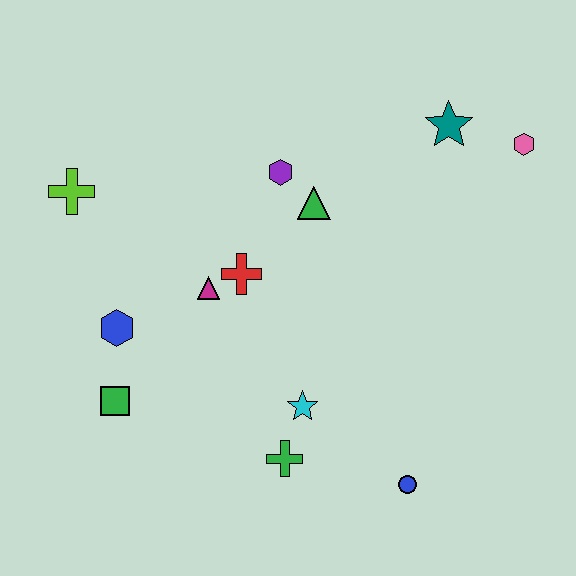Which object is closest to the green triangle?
The purple hexagon is closest to the green triangle.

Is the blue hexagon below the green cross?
No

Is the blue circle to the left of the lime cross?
No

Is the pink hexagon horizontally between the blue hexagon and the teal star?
No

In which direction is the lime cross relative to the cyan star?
The lime cross is to the left of the cyan star.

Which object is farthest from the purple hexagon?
The blue circle is farthest from the purple hexagon.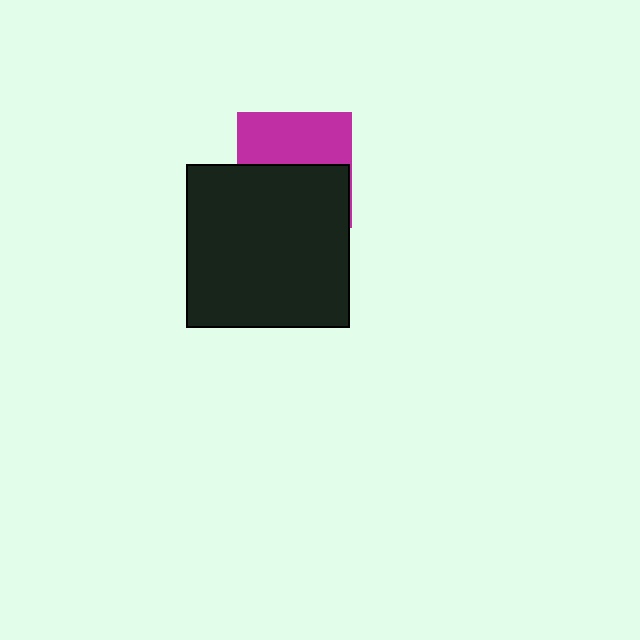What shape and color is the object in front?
The object in front is a black square.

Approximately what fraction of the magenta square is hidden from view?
Roughly 54% of the magenta square is hidden behind the black square.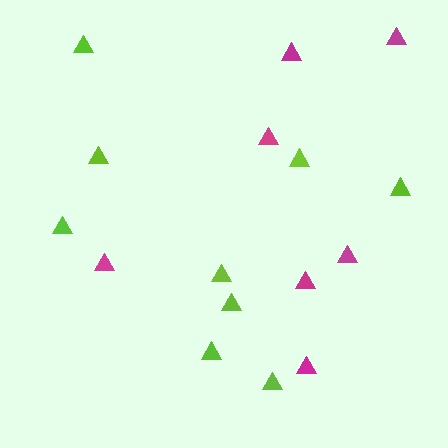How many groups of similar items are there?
There are 2 groups: one group of magenta triangles (7) and one group of lime triangles (9).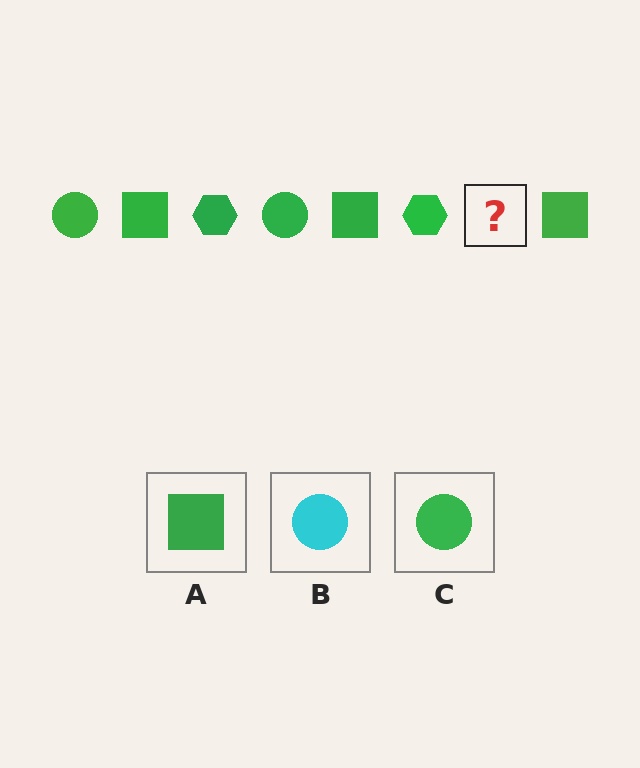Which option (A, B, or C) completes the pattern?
C.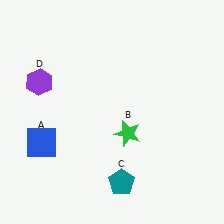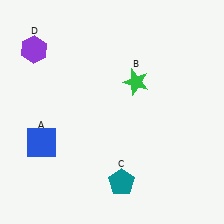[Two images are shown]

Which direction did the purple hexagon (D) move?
The purple hexagon (D) moved up.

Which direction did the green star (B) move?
The green star (B) moved up.